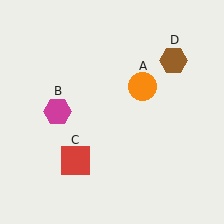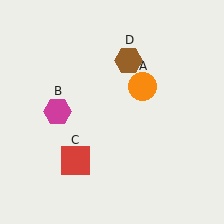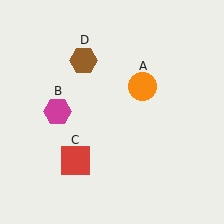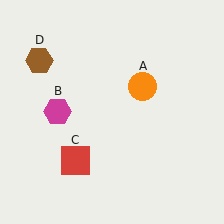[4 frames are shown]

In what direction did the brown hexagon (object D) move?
The brown hexagon (object D) moved left.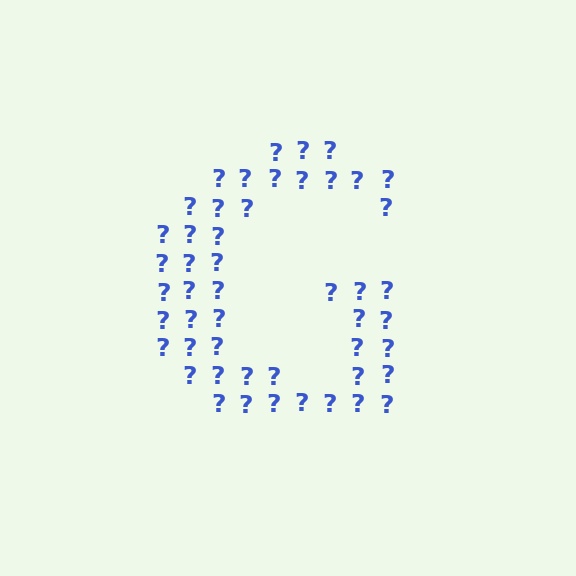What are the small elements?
The small elements are question marks.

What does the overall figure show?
The overall figure shows the letter G.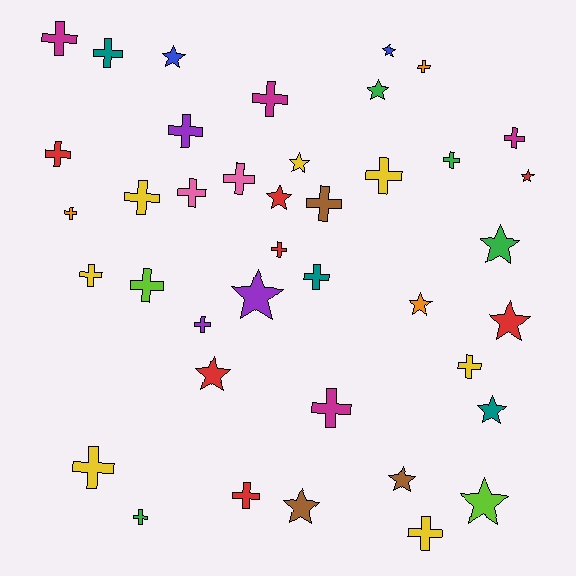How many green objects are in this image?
There are 4 green objects.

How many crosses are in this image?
There are 25 crosses.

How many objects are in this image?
There are 40 objects.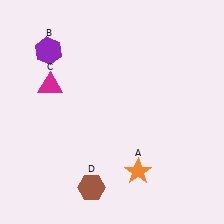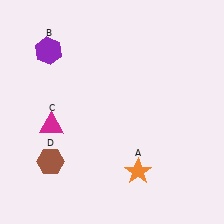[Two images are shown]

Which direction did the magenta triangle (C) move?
The magenta triangle (C) moved down.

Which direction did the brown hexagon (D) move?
The brown hexagon (D) moved left.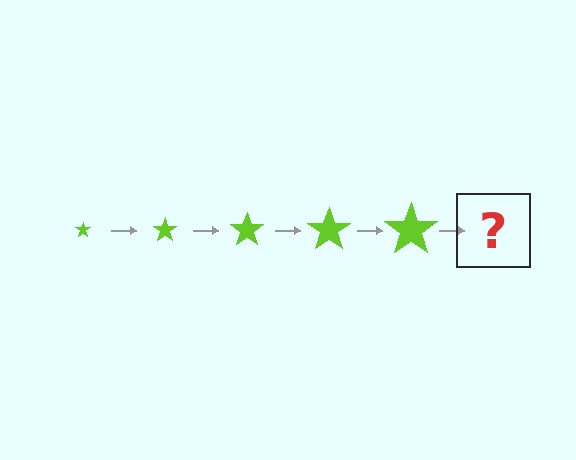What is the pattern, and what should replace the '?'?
The pattern is that the star gets progressively larger each step. The '?' should be a lime star, larger than the previous one.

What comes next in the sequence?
The next element should be a lime star, larger than the previous one.